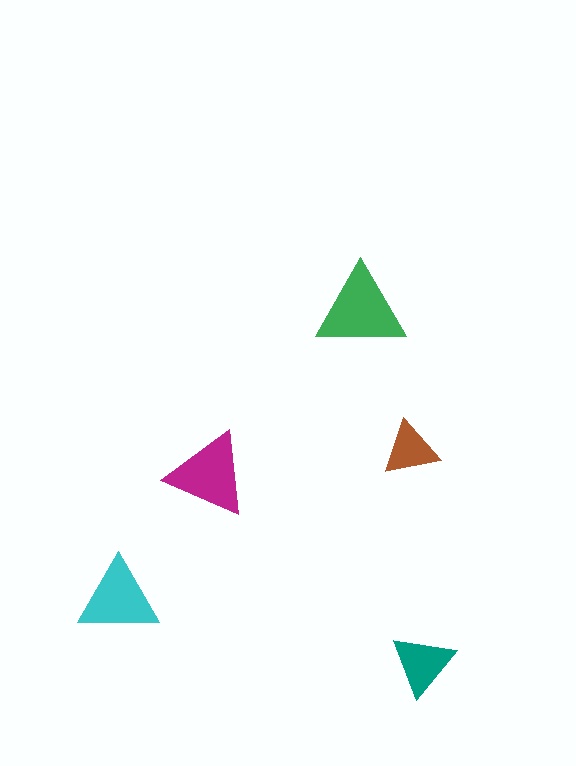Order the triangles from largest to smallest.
the green one, the magenta one, the cyan one, the teal one, the brown one.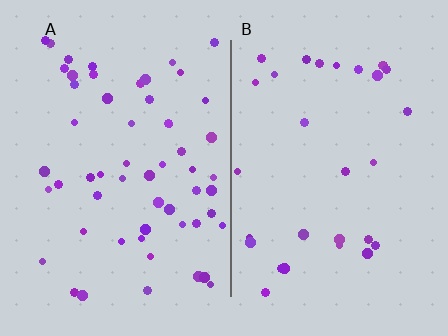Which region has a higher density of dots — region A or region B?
A (the left).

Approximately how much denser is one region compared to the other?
Approximately 1.9× — region A over region B.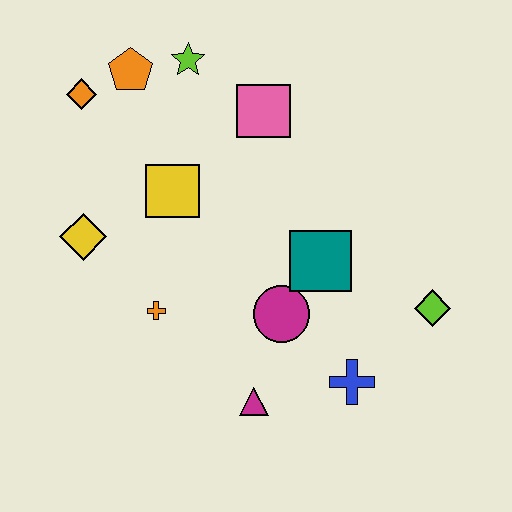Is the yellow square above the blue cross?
Yes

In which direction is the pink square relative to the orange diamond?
The pink square is to the right of the orange diamond.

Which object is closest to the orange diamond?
The orange pentagon is closest to the orange diamond.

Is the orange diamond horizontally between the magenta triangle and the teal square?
No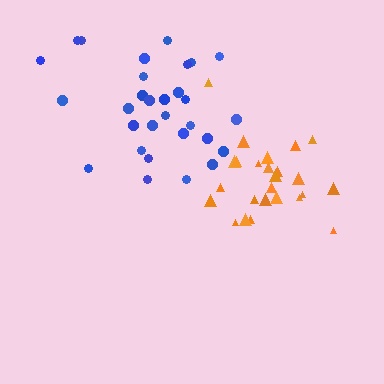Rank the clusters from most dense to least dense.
orange, blue.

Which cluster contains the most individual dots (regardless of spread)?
Blue (30).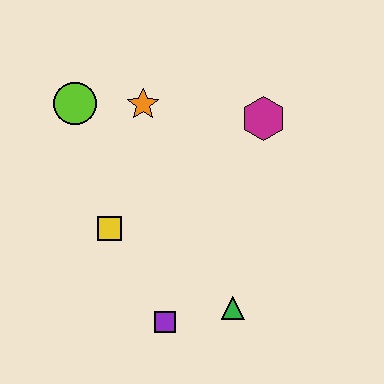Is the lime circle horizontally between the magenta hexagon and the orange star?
No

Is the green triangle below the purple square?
No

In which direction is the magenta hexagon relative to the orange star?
The magenta hexagon is to the right of the orange star.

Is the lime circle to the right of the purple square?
No